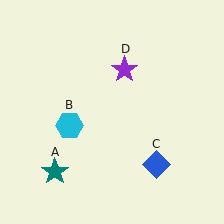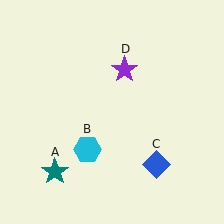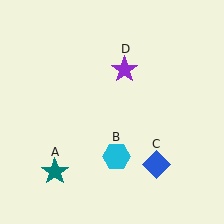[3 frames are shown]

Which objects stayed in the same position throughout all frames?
Teal star (object A) and blue diamond (object C) and purple star (object D) remained stationary.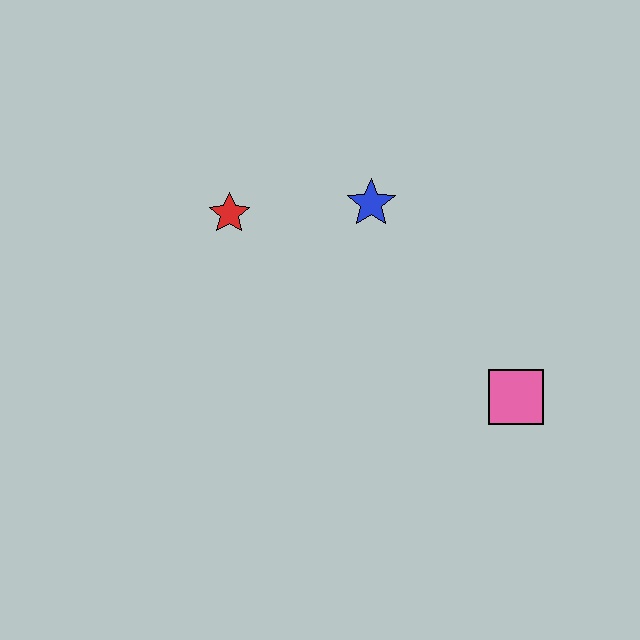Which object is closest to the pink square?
The blue star is closest to the pink square.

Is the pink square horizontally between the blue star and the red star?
No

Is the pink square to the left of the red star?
No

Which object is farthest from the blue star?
The pink square is farthest from the blue star.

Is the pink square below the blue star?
Yes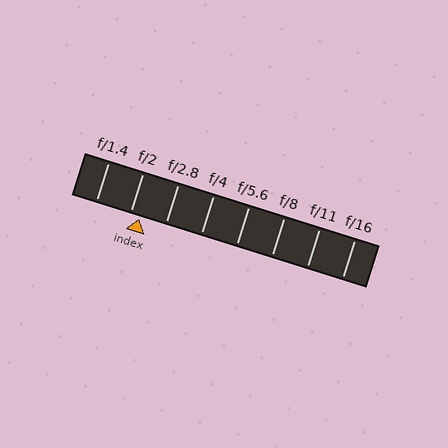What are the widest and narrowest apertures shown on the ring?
The widest aperture shown is f/1.4 and the narrowest is f/16.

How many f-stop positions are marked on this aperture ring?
There are 8 f-stop positions marked.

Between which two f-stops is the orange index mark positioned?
The index mark is between f/2 and f/2.8.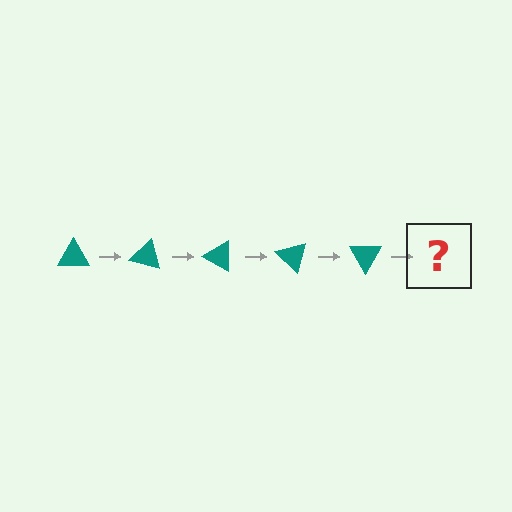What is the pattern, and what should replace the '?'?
The pattern is that the triangle rotates 15 degrees each step. The '?' should be a teal triangle rotated 75 degrees.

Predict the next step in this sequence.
The next step is a teal triangle rotated 75 degrees.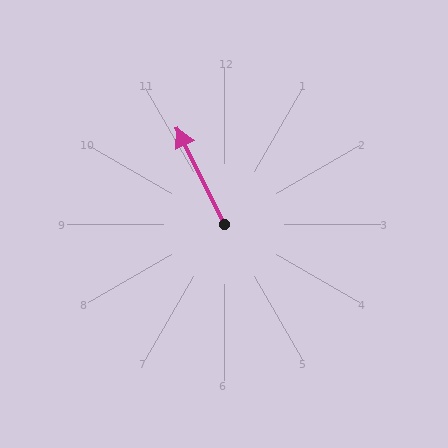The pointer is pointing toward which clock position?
Roughly 11 o'clock.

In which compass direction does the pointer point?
Northwest.